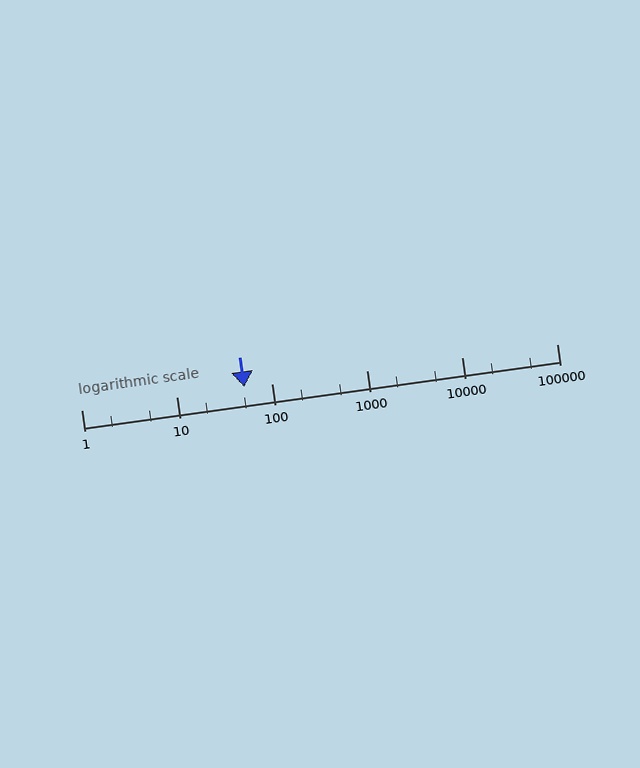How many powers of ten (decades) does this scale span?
The scale spans 5 decades, from 1 to 100000.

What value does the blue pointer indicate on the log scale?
The pointer indicates approximately 52.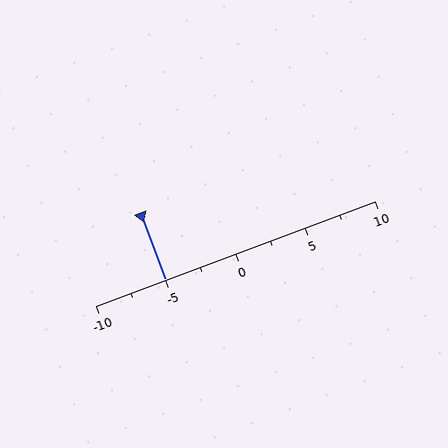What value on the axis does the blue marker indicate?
The marker indicates approximately -5.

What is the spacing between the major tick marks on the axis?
The major ticks are spaced 5 apart.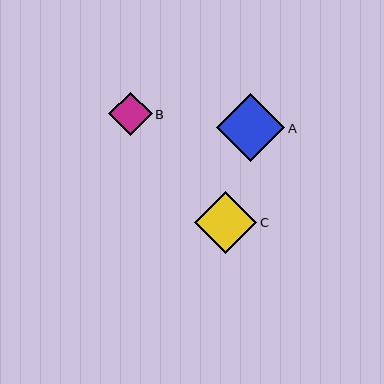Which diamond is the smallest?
Diamond B is the smallest with a size of approximately 43 pixels.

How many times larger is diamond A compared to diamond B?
Diamond A is approximately 1.6 times the size of diamond B.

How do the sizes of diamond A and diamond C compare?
Diamond A and diamond C are approximately the same size.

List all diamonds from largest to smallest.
From largest to smallest: A, C, B.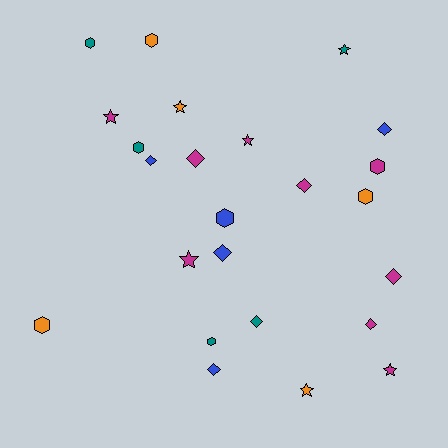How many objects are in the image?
There are 24 objects.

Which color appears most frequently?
Magenta, with 9 objects.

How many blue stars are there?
There are no blue stars.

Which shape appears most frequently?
Diamond, with 9 objects.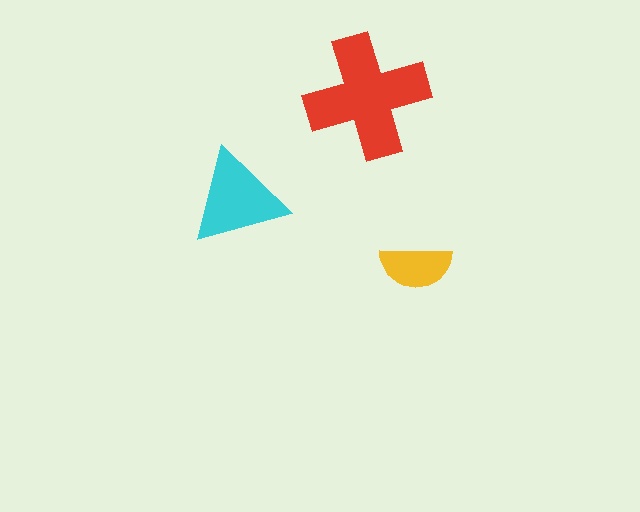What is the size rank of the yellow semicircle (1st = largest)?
3rd.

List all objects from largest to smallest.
The red cross, the cyan triangle, the yellow semicircle.